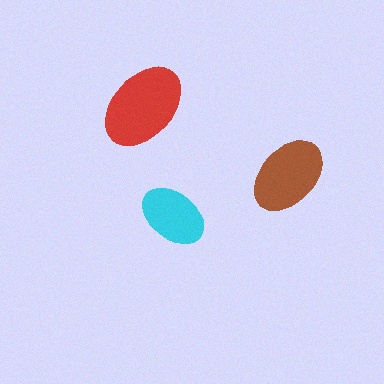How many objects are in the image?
There are 3 objects in the image.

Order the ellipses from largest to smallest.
the red one, the brown one, the cyan one.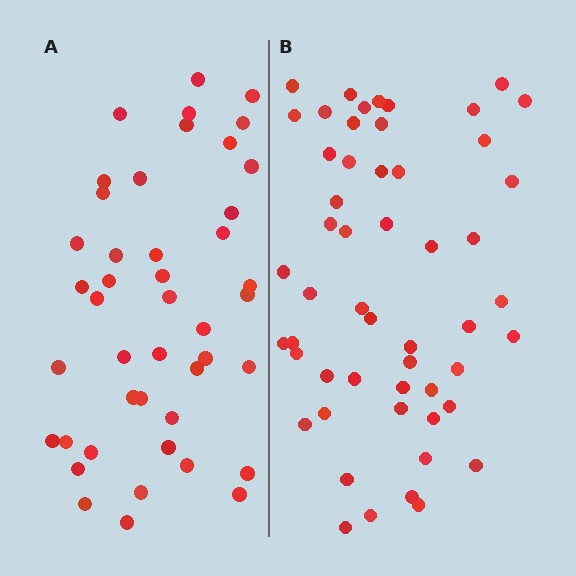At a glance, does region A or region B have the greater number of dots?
Region B (the right region) has more dots.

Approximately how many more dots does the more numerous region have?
Region B has roughly 8 or so more dots than region A.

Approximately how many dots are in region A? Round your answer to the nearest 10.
About 40 dots. (The exact count is 44, which rounds to 40.)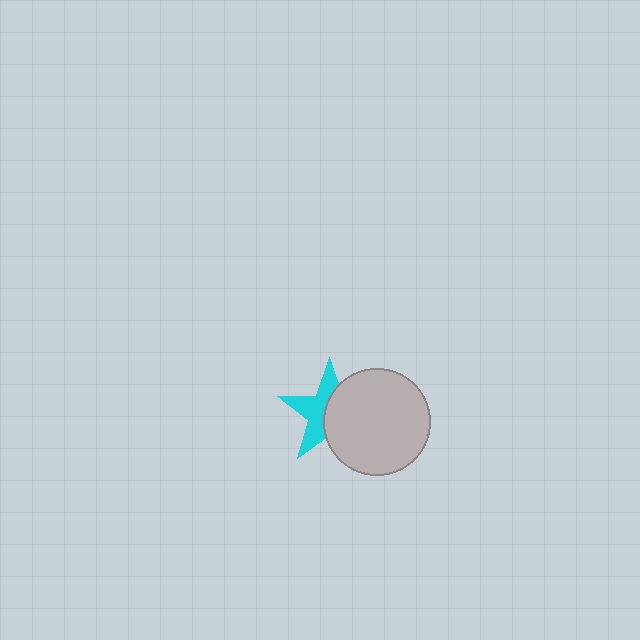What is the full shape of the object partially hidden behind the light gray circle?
The partially hidden object is a cyan star.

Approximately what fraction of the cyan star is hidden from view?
Roughly 51% of the cyan star is hidden behind the light gray circle.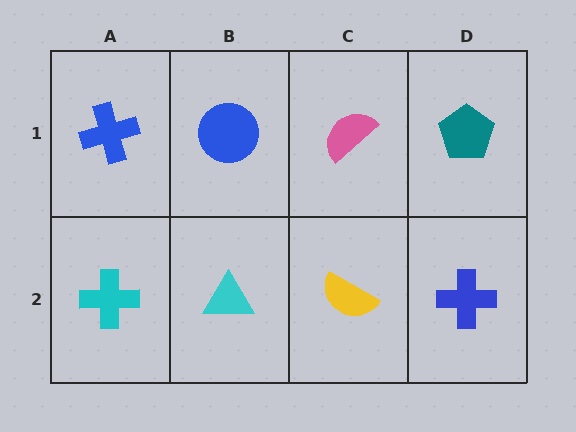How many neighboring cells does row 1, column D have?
2.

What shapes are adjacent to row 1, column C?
A yellow semicircle (row 2, column C), a blue circle (row 1, column B), a teal pentagon (row 1, column D).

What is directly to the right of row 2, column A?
A cyan triangle.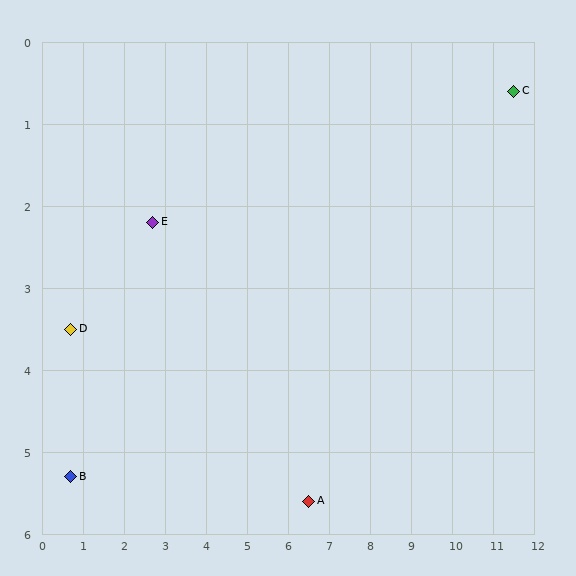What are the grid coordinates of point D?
Point D is at approximately (0.7, 3.5).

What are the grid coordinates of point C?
Point C is at approximately (11.5, 0.6).